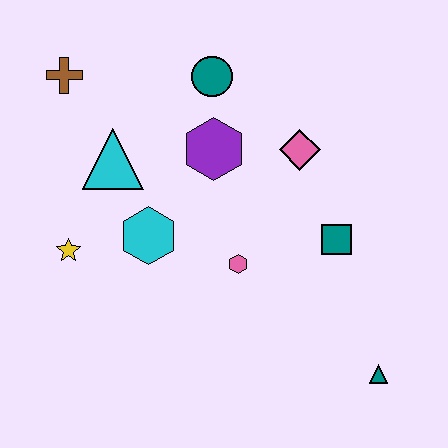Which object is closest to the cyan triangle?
The cyan hexagon is closest to the cyan triangle.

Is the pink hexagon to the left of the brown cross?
No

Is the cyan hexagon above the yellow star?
Yes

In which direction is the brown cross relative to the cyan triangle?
The brown cross is above the cyan triangle.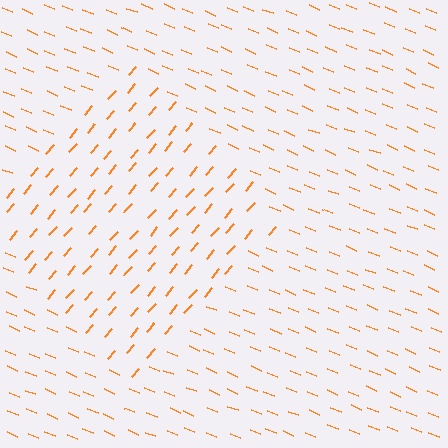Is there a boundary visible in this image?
Yes, there is a texture boundary formed by a change in line orientation.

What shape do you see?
I see a diamond.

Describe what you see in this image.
The image is filled with small orange line segments. A diamond region in the image has lines oriented differently from the surrounding lines, creating a visible texture boundary.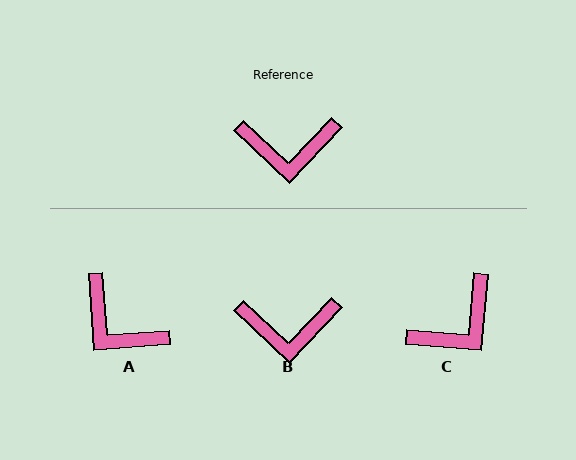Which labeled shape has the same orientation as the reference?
B.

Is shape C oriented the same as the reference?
No, it is off by about 39 degrees.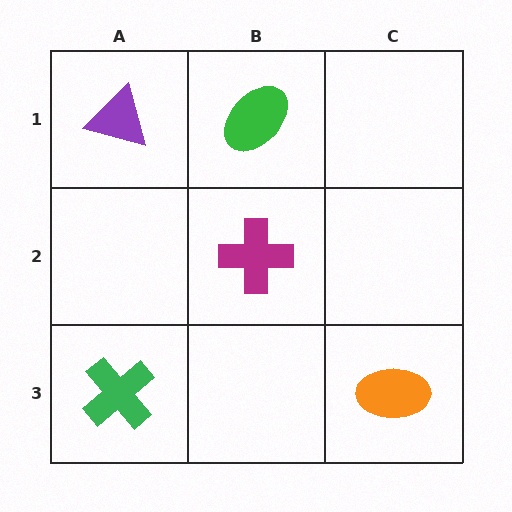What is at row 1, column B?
A green ellipse.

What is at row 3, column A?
A green cross.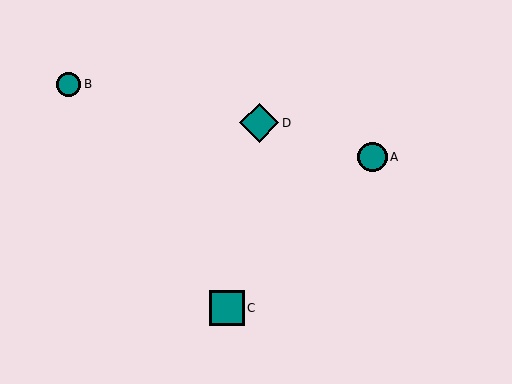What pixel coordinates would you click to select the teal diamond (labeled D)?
Click at (259, 123) to select the teal diamond D.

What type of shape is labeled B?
Shape B is a teal circle.